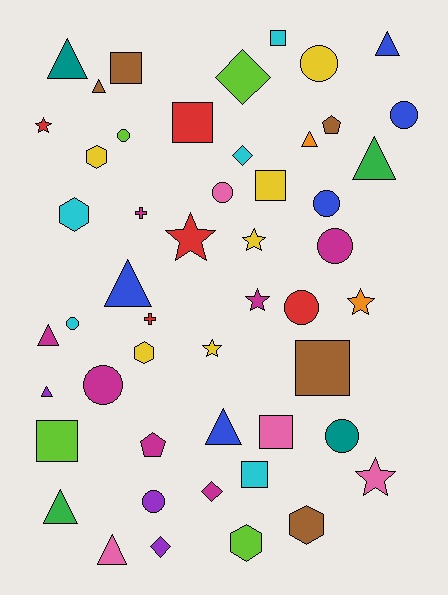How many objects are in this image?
There are 50 objects.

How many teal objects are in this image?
There are 2 teal objects.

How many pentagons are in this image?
There are 2 pentagons.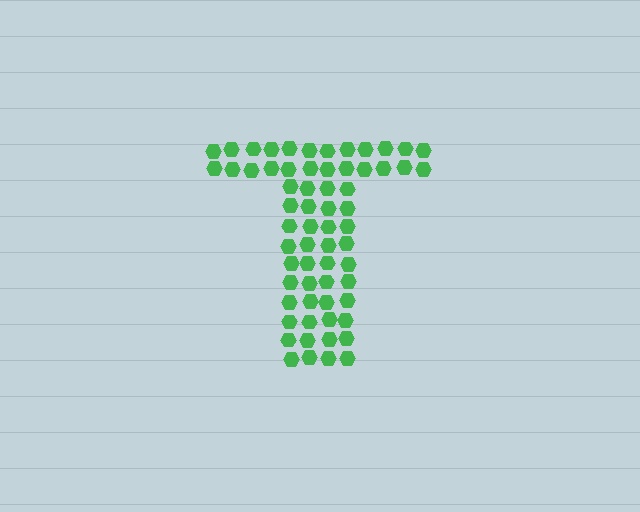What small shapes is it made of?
It is made of small hexagons.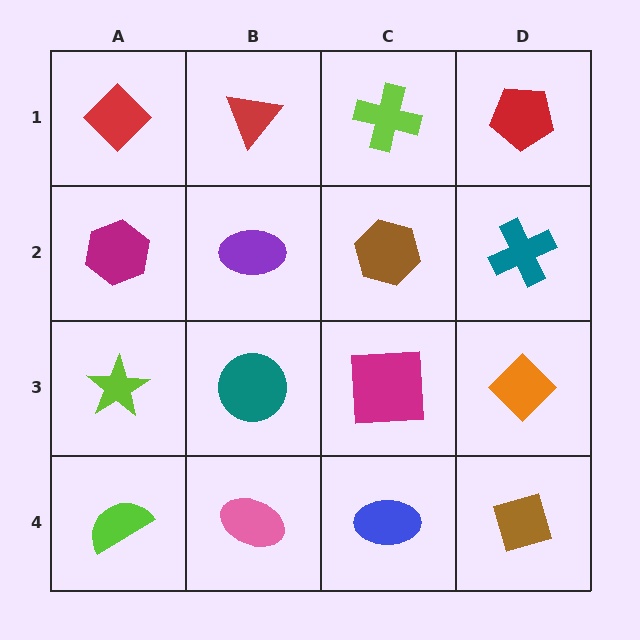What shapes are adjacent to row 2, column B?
A red triangle (row 1, column B), a teal circle (row 3, column B), a magenta hexagon (row 2, column A), a brown hexagon (row 2, column C).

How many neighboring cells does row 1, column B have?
3.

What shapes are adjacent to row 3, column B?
A purple ellipse (row 2, column B), a pink ellipse (row 4, column B), a lime star (row 3, column A), a magenta square (row 3, column C).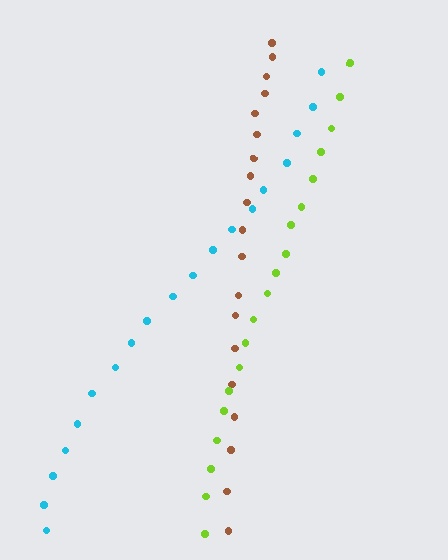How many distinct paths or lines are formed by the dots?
There are 3 distinct paths.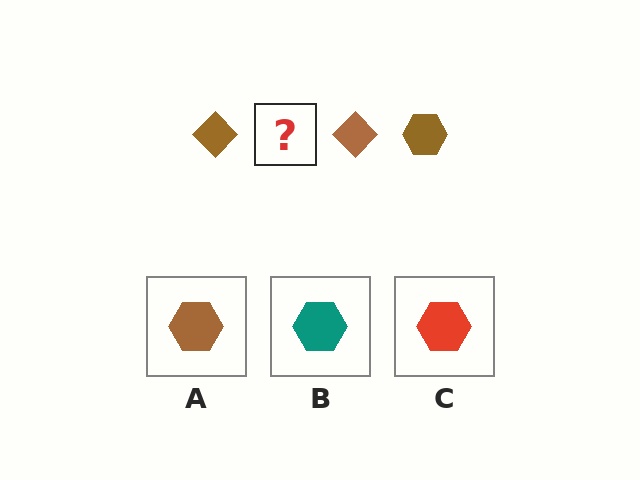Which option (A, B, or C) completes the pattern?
A.